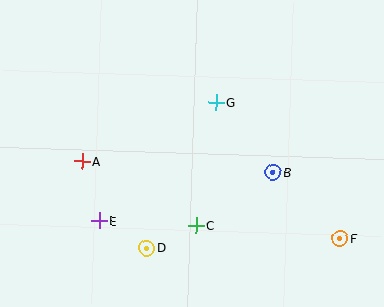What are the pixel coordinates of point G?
Point G is at (216, 102).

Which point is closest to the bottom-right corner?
Point F is closest to the bottom-right corner.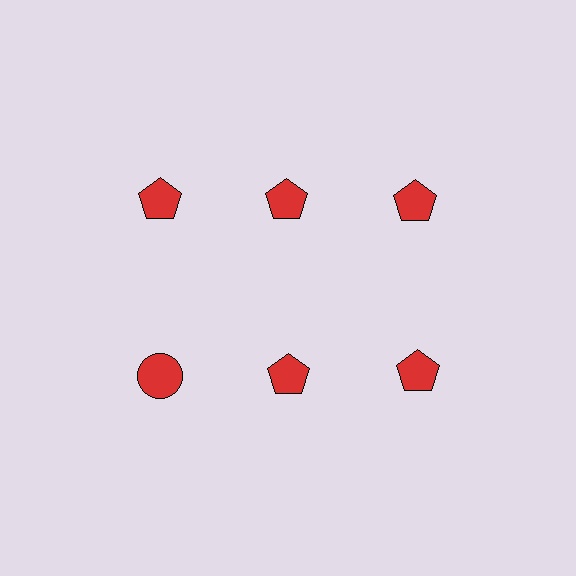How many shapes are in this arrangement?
There are 6 shapes arranged in a grid pattern.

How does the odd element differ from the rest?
It has a different shape: circle instead of pentagon.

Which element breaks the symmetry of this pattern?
The red circle in the second row, leftmost column breaks the symmetry. All other shapes are red pentagons.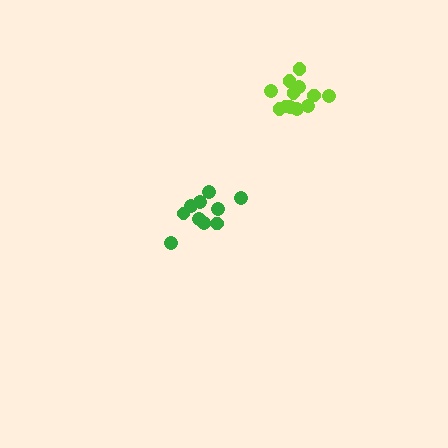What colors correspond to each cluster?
The clusters are colored: green, lime.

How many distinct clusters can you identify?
There are 2 distinct clusters.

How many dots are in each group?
Group 1: 10 dots, Group 2: 12 dots (22 total).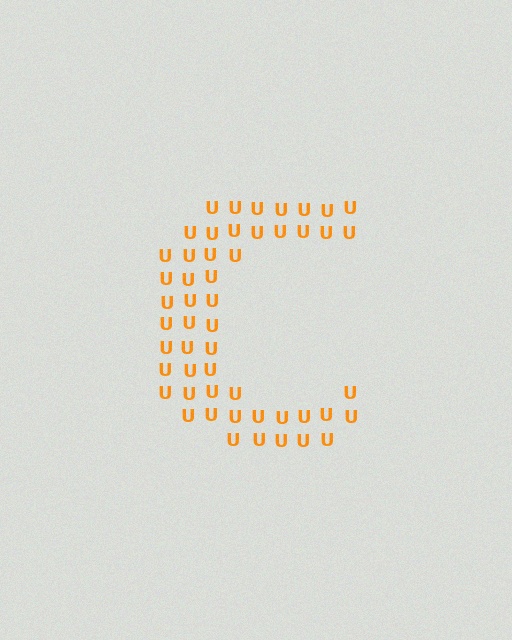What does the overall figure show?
The overall figure shows the letter C.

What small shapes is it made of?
It is made of small letter U's.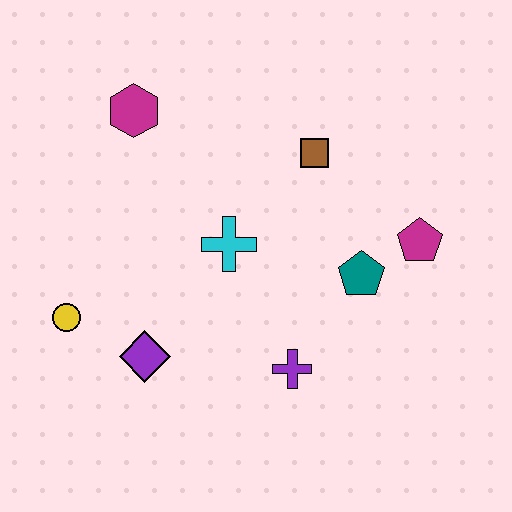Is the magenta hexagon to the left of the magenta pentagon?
Yes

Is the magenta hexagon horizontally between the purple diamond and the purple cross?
No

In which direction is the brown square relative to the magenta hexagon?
The brown square is to the right of the magenta hexagon.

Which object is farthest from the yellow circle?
The magenta pentagon is farthest from the yellow circle.